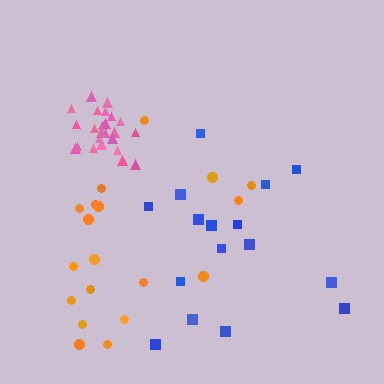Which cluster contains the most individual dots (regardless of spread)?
Pink (24).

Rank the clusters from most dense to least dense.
pink, orange, blue.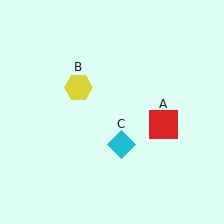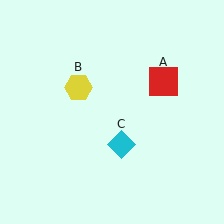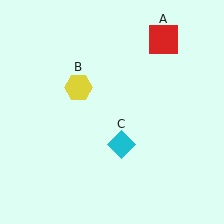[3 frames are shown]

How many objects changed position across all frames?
1 object changed position: red square (object A).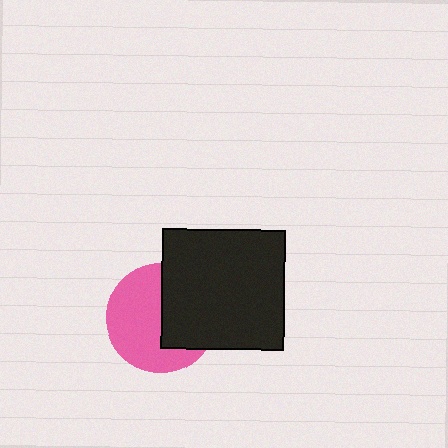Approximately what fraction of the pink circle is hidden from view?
Roughly 43% of the pink circle is hidden behind the black rectangle.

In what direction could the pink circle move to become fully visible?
The pink circle could move left. That would shift it out from behind the black rectangle entirely.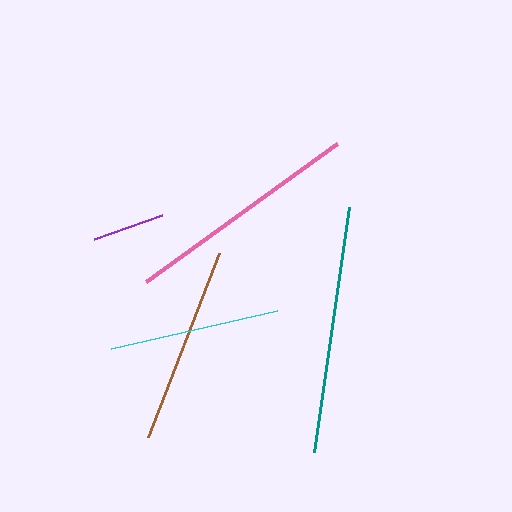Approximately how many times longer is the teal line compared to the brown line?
The teal line is approximately 1.3 times the length of the brown line.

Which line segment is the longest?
The teal line is the longest at approximately 248 pixels.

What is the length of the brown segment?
The brown segment is approximately 197 pixels long.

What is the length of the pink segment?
The pink segment is approximately 236 pixels long.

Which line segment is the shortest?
The purple line is the shortest at approximately 72 pixels.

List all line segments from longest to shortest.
From longest to shortest: teal, pink, brown, cyan, purple.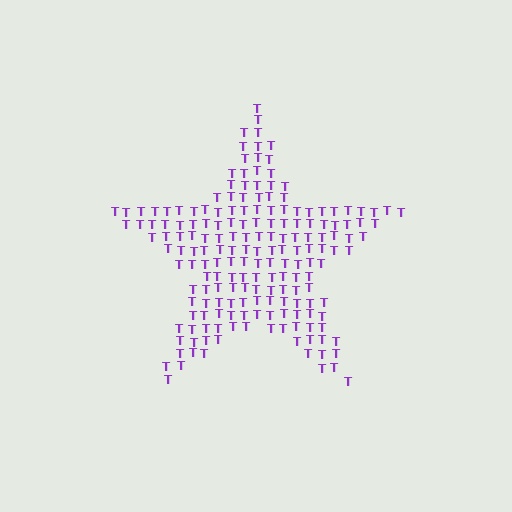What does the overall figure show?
The overall figure shows a star.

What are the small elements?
The small elements are letter T's.